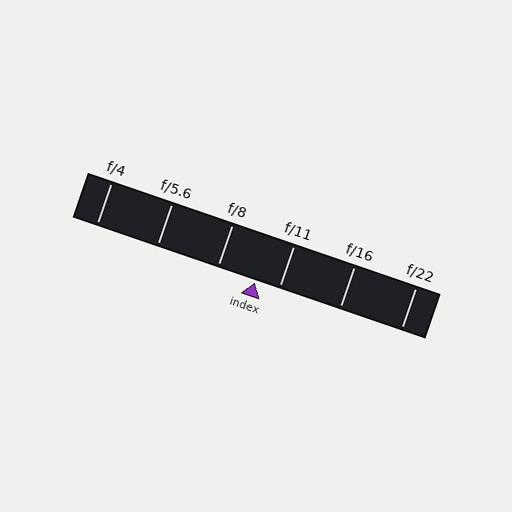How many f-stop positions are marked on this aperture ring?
There are 6 f-stop positions marked.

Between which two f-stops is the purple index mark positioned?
The index mark is between f/8 and f/11.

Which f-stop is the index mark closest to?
The index mark is closest to f/11.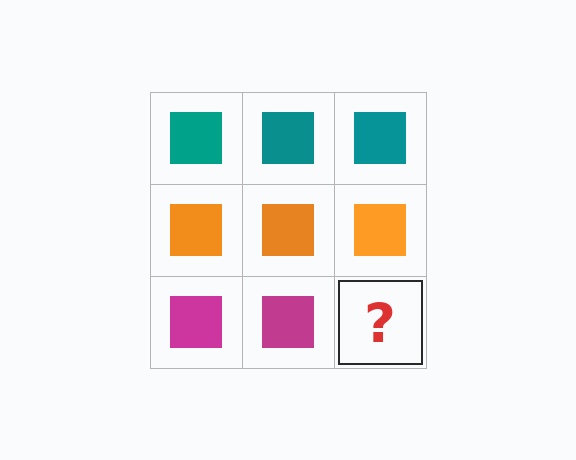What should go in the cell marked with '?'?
The missing cell should contain a magenta square.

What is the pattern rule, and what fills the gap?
The rule is that each row has a consistent color. The gap should be filled with a magenta square.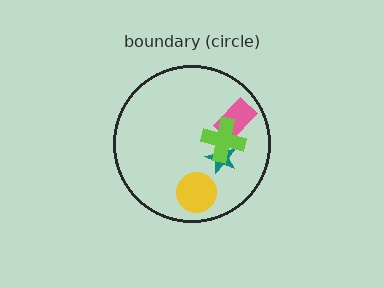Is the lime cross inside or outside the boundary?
Inside.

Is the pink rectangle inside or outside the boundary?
Inside.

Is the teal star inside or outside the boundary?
Inside.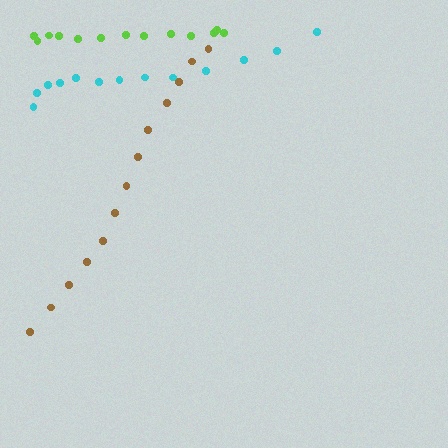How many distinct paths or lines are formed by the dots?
There are 3 distinct paths.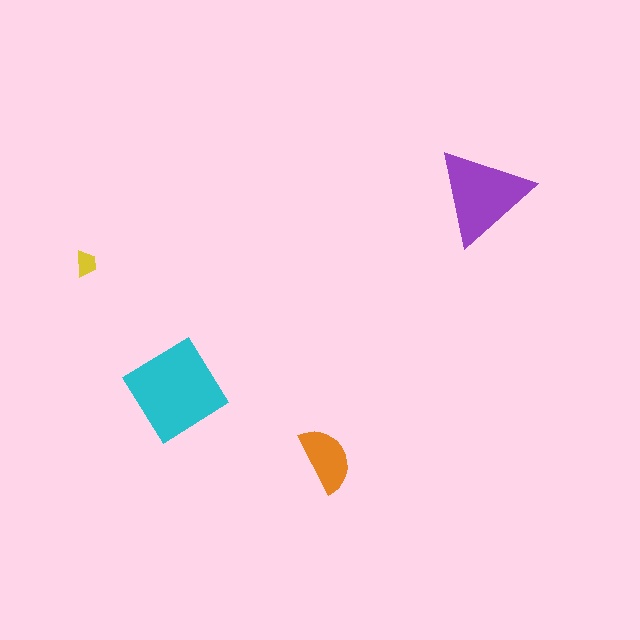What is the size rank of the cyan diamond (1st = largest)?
1st.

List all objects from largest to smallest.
The cyan diamond, the purple triangle, the orange semicircle, the yellow trapezoid.